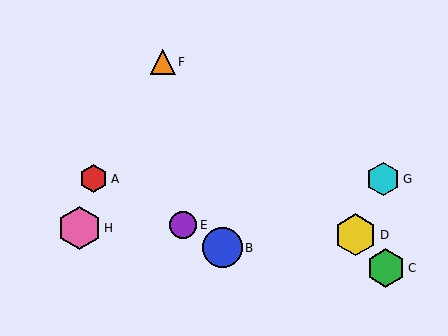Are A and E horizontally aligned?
No, A is at y≈179 and E is at y≈225.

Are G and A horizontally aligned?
Yes, both are at y≈179.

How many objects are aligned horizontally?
2 objects (A, G) are aligned horizontally.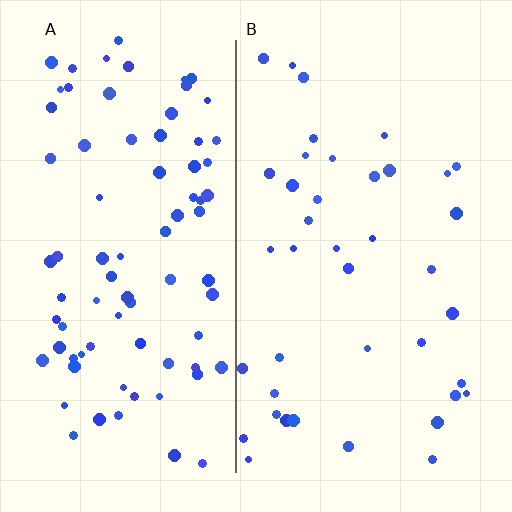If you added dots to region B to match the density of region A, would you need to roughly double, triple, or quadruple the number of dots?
Approximately double.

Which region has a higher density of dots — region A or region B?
A (the left).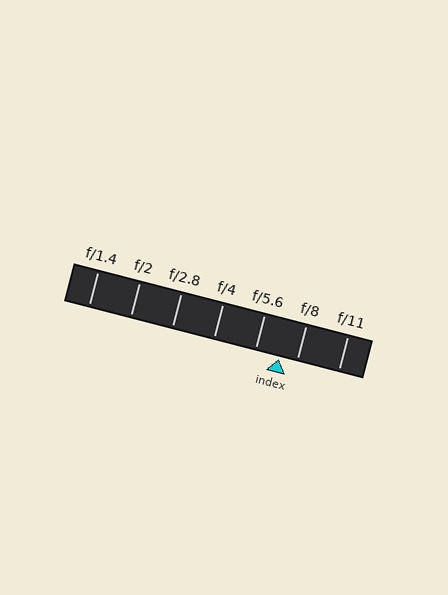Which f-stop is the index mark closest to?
The index mark is closest to f/8.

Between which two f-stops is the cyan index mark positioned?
The index mark is between f/5.6 and f/8.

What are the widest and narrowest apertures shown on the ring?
The widest aperture shown is f/1.4 and the narrowest is f/11.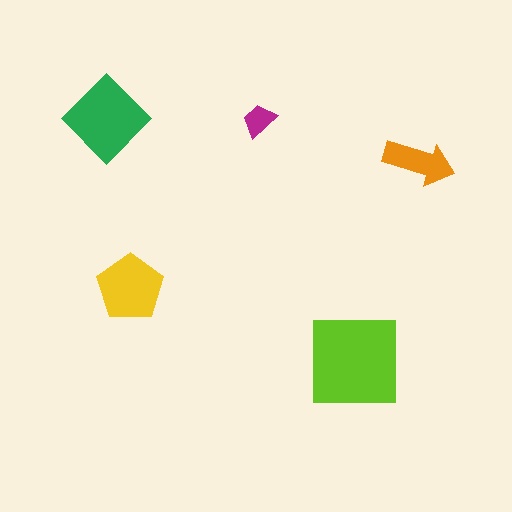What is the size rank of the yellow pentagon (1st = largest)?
3rd.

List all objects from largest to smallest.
The lime square, the green diamond, the yellow pentagon, the orange arrow, the magenta trapezoid.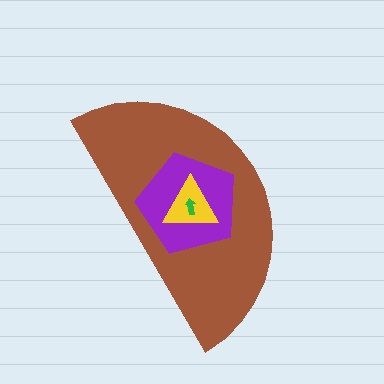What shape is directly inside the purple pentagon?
The yellow triangle.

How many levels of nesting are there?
4.